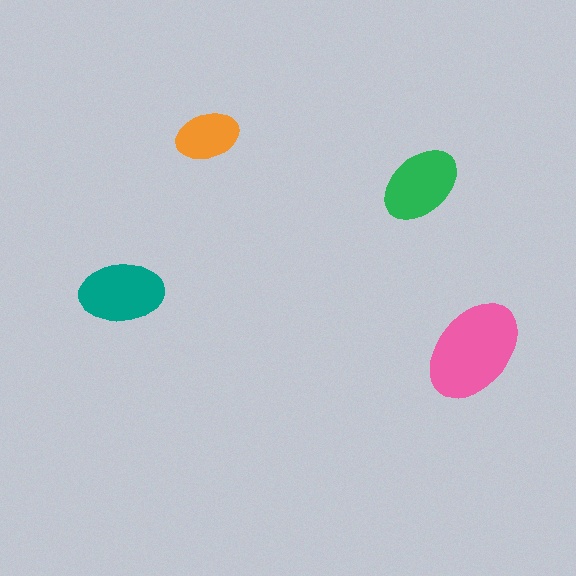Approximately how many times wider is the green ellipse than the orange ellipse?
About 1.5 times wider.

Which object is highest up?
The orange ellipse is topmost.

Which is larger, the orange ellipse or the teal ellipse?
The teal one.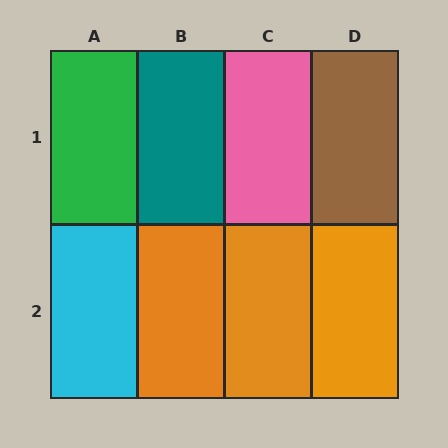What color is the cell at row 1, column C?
Pink.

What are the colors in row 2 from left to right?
Cyan, orange, orange, orange.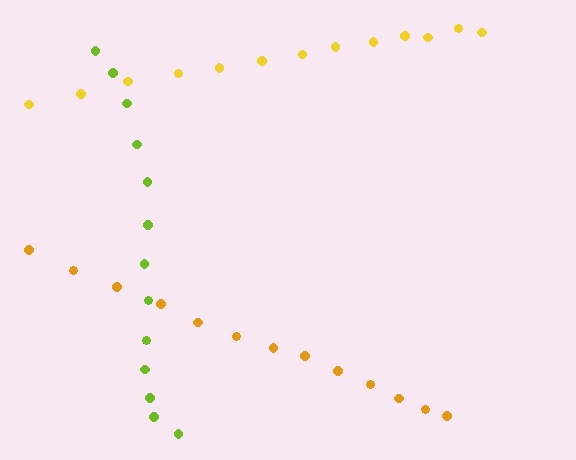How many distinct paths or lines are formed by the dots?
There are 3 distinct paths.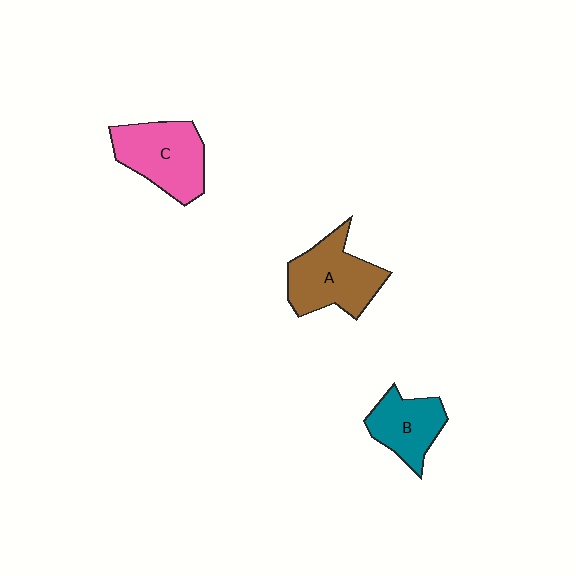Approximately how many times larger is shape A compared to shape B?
Approximately 1.4 times.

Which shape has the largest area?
Shape A (brown).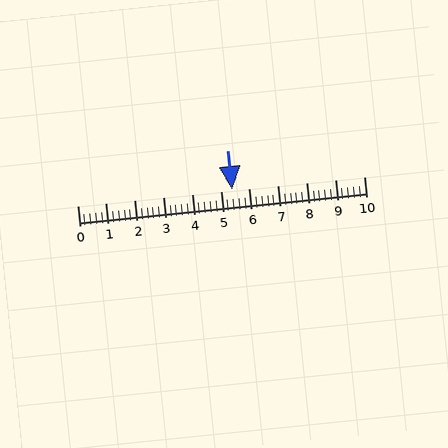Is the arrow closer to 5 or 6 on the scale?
The arrow is closer to 5.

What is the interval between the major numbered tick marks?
The major tick marks are spaced 1 units apart.